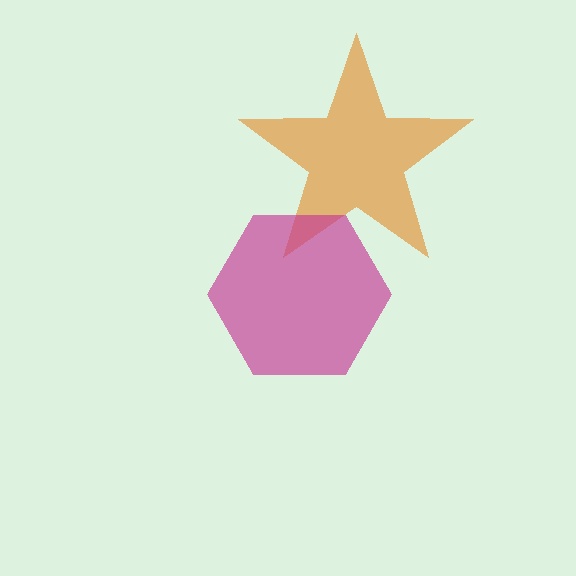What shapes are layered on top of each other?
The layered shapes are: an orange star, a magenta hexagon.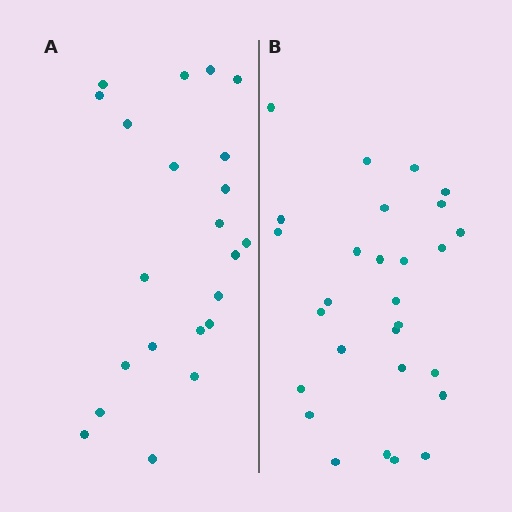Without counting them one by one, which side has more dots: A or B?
Region B (the right region) has more dots.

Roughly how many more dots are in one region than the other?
Region B has about 6 more dots than region A.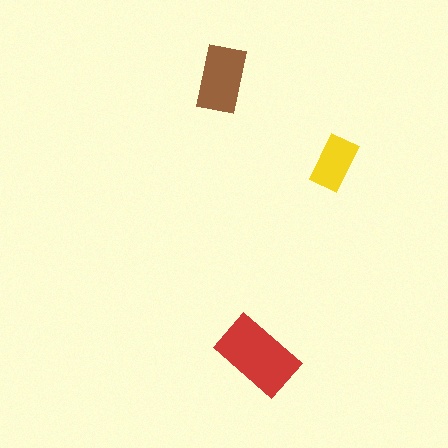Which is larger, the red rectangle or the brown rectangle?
The red one.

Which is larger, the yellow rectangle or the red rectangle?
The red one.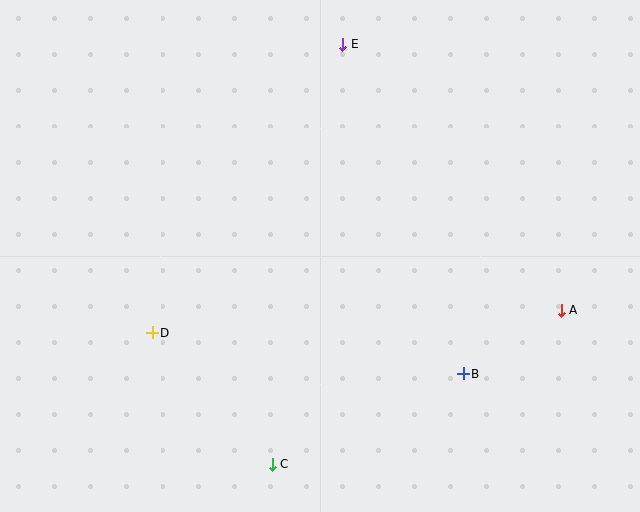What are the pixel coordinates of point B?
Point B is at (463, 374).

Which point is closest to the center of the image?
Point D at (152, 333) is closest to the center.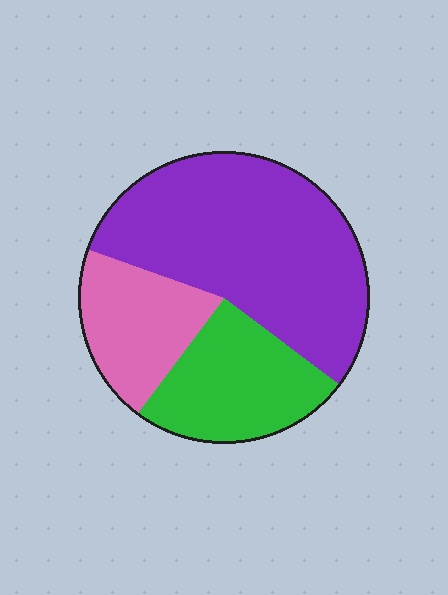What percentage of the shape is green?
Green covers 25% of the shape.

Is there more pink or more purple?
Purple.